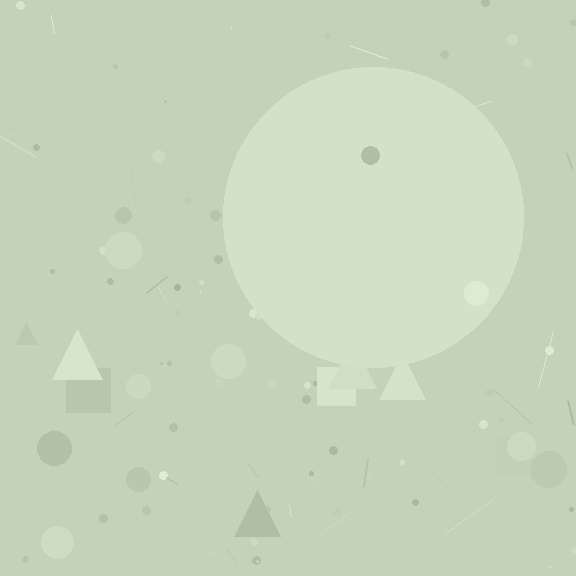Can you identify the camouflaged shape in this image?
The camouflaged shape is a circle.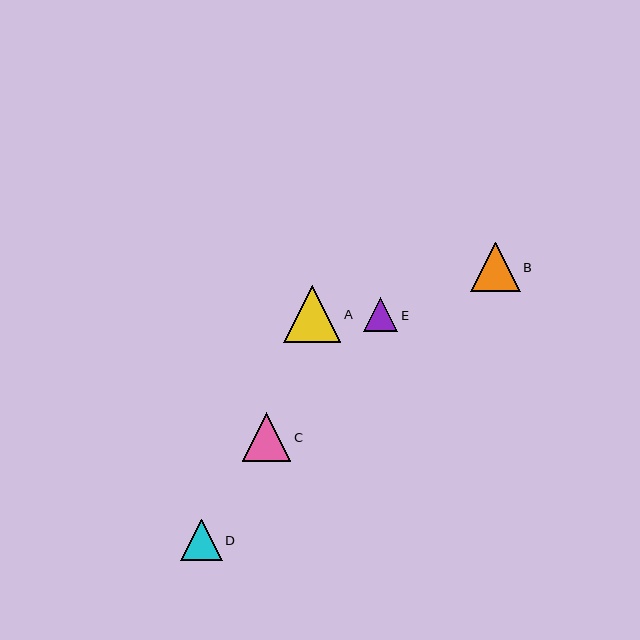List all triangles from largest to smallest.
From largest to smallest: A, B, C, D, E.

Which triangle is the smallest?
Triangle E is the smallest with a size of approximately 34 pixels.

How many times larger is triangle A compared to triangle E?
Triangle A is approximately 1.7 times the size of triangle E.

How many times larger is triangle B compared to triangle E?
Triangle B is approximately 1.4 times the size of triangle E.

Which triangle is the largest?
Triangle A is the largest with a size of approximately 57 pixels.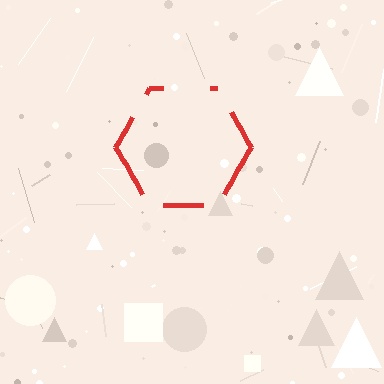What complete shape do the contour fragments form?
The contour fragments form a hexagon.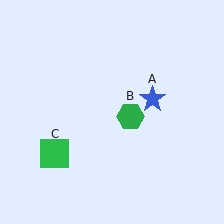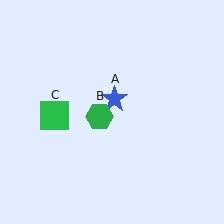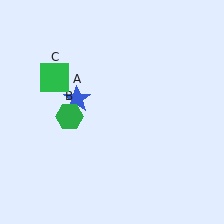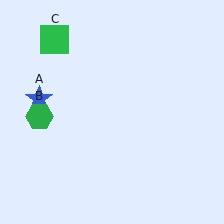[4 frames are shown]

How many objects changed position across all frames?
3 objects changed position: blue star (object A), green hexagon (object B), green square (object C).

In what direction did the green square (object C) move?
The green square (object C) moved up.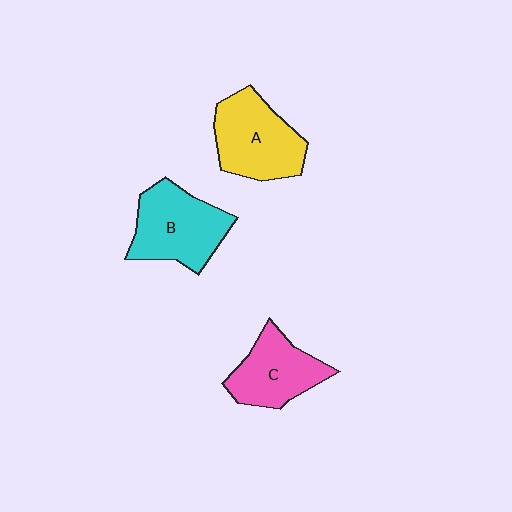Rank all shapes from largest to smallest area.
From largest to smallest: B (cyan), A (yellow), C (pink).